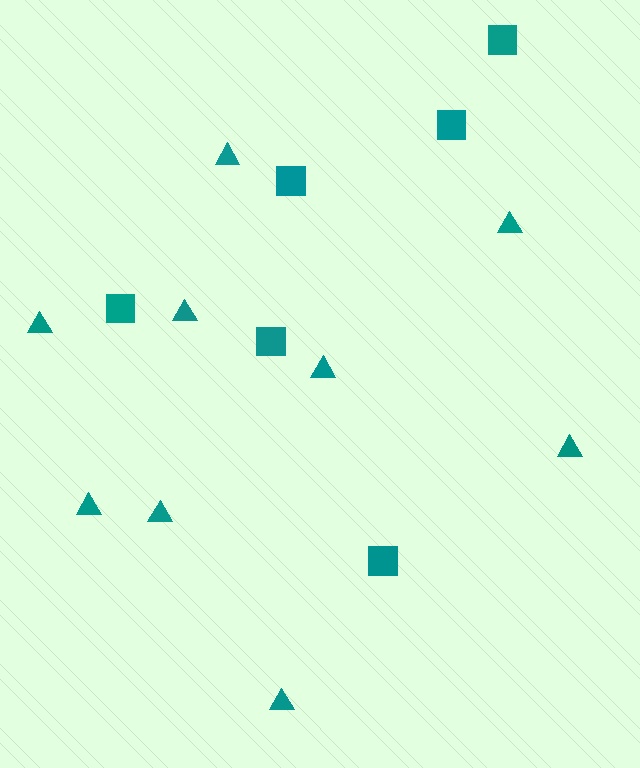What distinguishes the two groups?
There are 2 groups: one group of triangles (9) and one group of squares (6).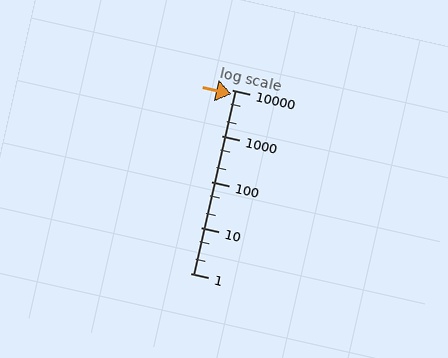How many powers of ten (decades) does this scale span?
The scale spans 4 decades, from 1 to 10000.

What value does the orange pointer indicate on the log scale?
The pointer indicates approximately 8000.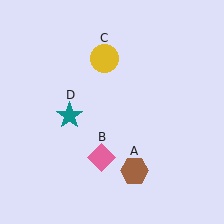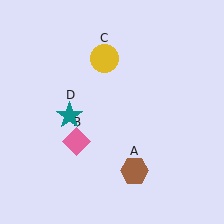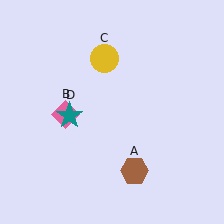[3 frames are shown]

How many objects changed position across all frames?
1 object changed position: pink diamond (object B).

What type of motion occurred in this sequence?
The pink diamond (object B) rotated clockwise around the center of the scene.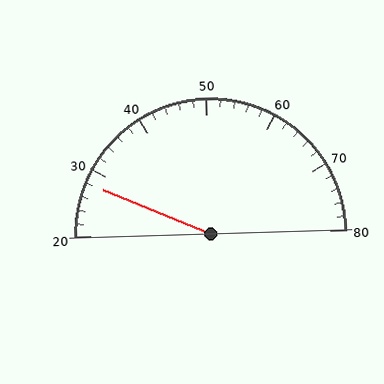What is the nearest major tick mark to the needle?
The nearest major tick mark is 30.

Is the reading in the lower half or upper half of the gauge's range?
The reading is in the lower half of the range (20 to 80).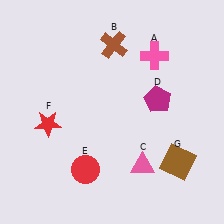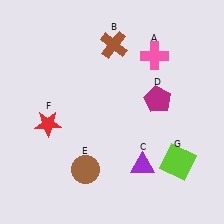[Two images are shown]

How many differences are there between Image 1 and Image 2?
There are 3 differences between the two images.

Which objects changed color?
C changed from pink to purple. E changed from red to brown. G changed from brown to lime.